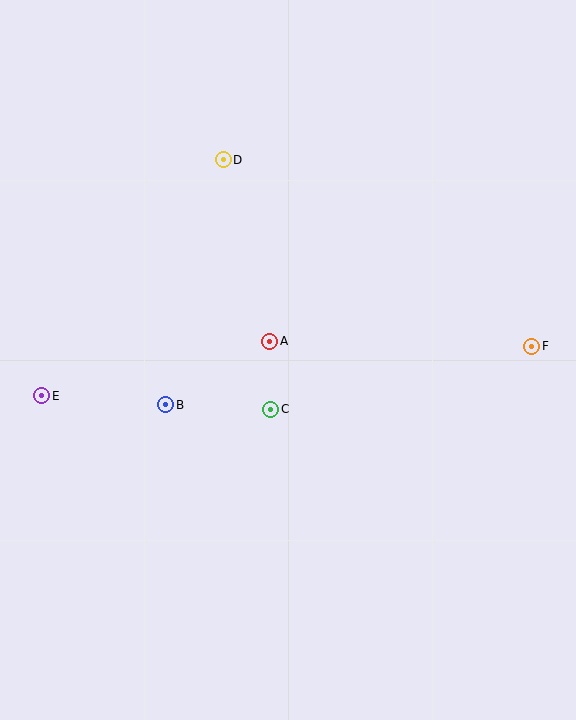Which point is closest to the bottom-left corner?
Point E is closest to the bottom-left corner.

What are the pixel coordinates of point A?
Point A is at (270, 341).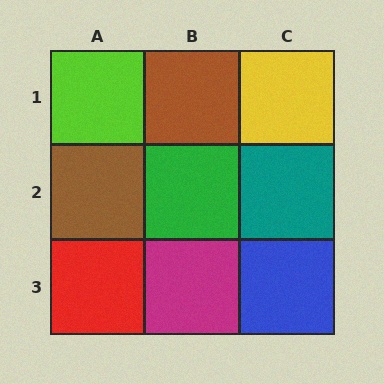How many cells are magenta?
1 cell is magenta.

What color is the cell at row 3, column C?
Blue.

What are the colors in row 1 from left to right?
Lime, brown, yellow.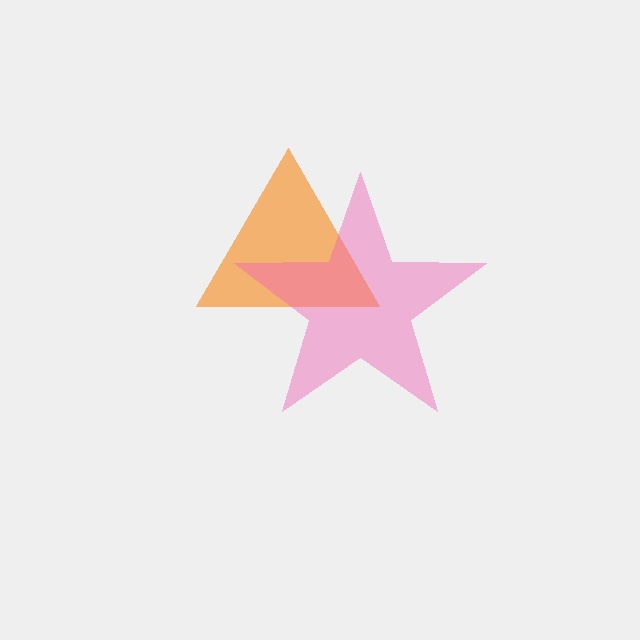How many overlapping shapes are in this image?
There are 2 overlapping shapes in the image.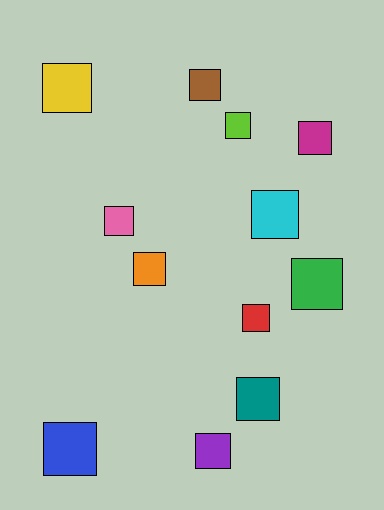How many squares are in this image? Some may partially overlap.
There are 12 squares.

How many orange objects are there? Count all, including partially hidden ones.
There is 1 orange object.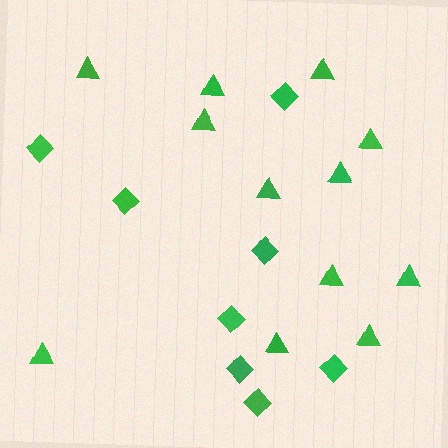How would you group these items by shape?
There are 2 groups: one group of diamonds (8) and one group of triangles (12).